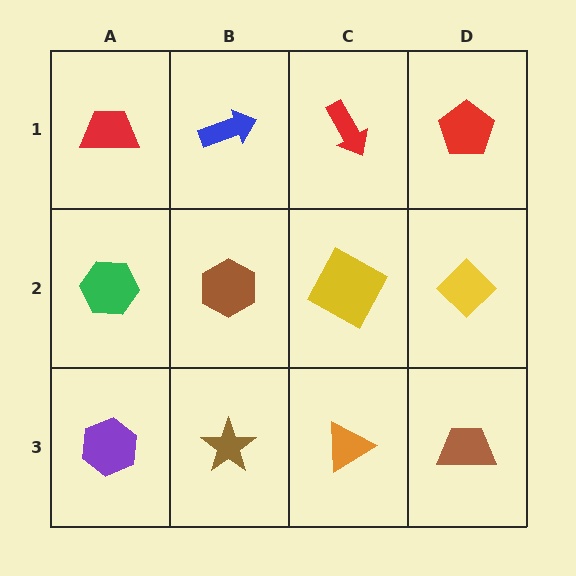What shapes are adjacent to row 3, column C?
A yellow square (row 2, column C), a brown star (row 3, column B), a brown trapezoid (row 3, column D).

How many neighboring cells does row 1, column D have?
2.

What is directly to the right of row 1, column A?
A blue arrow.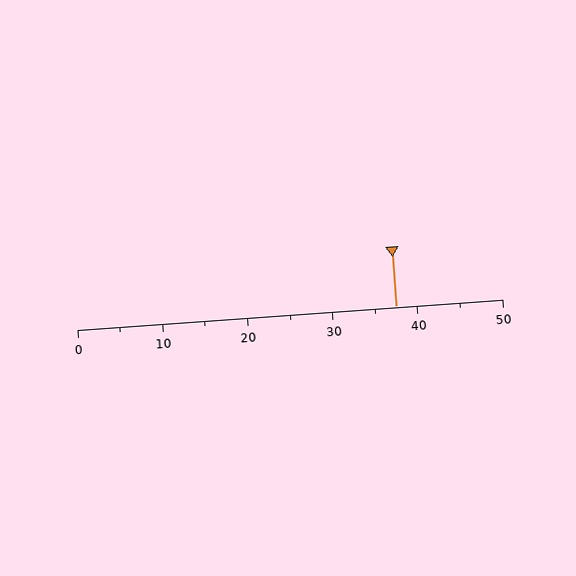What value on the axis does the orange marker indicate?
The marker indicates approximately 37.5.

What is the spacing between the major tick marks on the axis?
The major ticks are spaced 10 apart.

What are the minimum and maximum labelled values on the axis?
The axis runs from 0 to 50.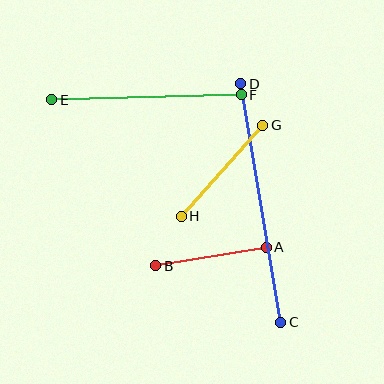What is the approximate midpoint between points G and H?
The midpoint is at approximately (222, 171) pixels.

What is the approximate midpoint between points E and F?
The midpoint is at approximately (146, 97) pixels.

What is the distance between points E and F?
The distance is approximately 190 pixels.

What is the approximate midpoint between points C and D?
The midpoint is at approximately (261, 203) pixels.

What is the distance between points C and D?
The distance is approximately 242 pixels.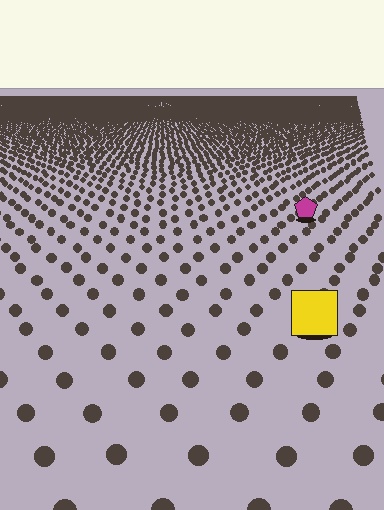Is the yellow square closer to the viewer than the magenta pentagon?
Yes. The yellow square is closer — you can tell from the texture gradient: the ground texture is coarser near it.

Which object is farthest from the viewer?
The magenta pentagon is farthest from the viewer. It appears smaller and the ground texture around it is denser.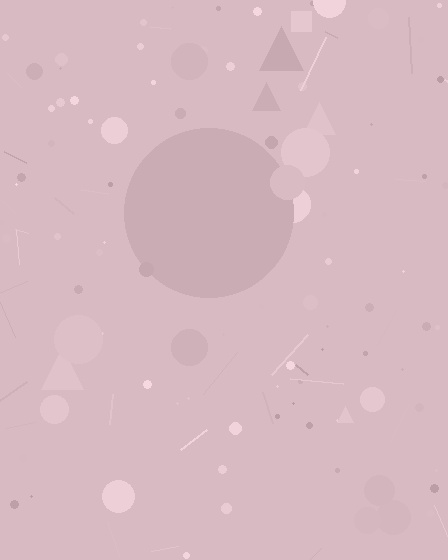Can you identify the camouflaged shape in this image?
The camouflaged shape is a circle.